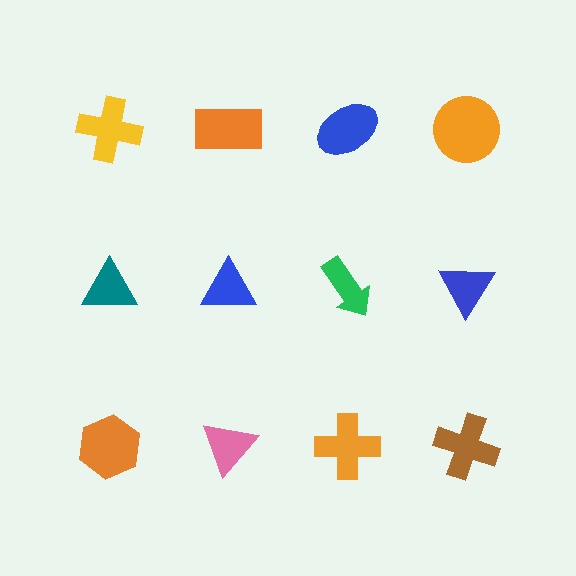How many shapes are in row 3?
4 shapes.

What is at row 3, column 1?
An orange hexagon.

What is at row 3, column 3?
An orange cross.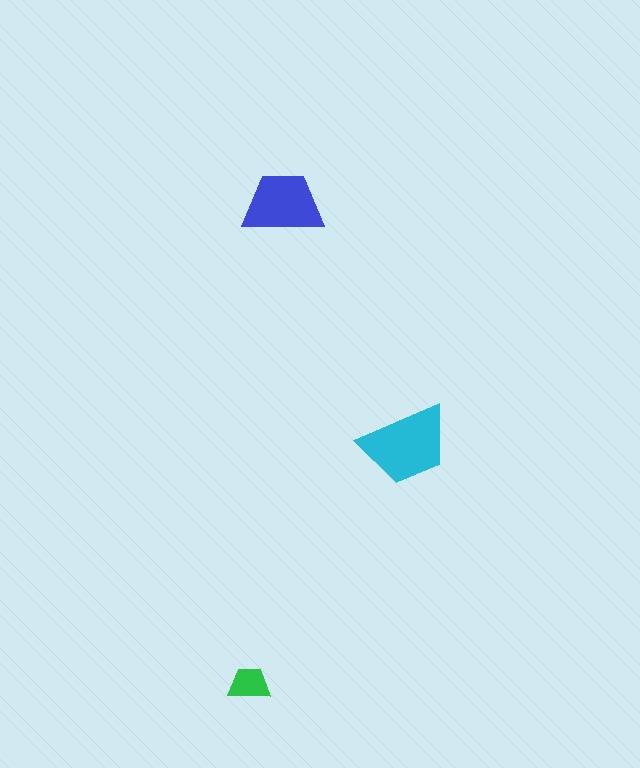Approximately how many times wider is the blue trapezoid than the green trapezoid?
About 2 times wider.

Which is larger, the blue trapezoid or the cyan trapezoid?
The cyan one.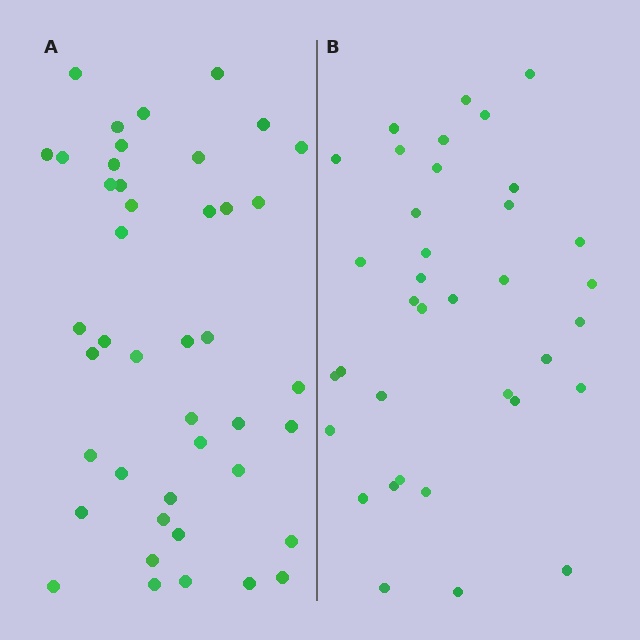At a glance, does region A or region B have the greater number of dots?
Region A (the left region) has more dots.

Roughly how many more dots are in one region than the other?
Region A has roughly 8 or so more dots than region B.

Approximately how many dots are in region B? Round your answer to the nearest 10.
About 40 dots. (The exact count is 36, which rounds to 40.)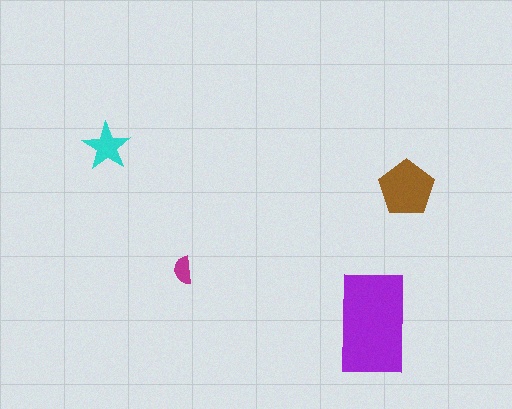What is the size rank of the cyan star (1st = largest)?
3rd.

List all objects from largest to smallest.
The purple rectangle, the brown pentagon, the cyan star, the magenta semicircle.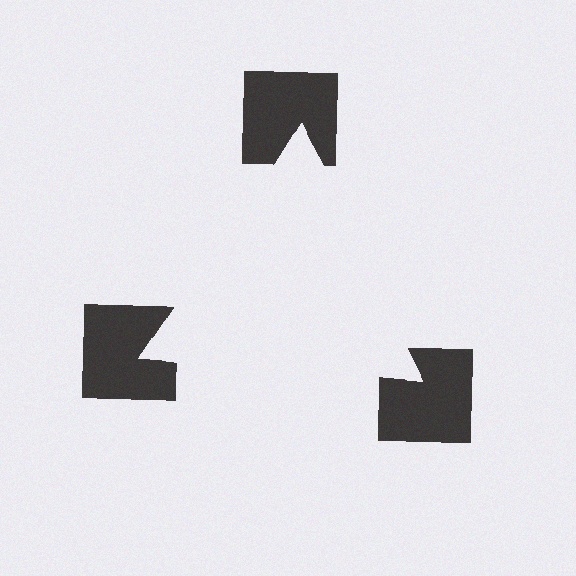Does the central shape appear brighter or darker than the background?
It typically appears slightly brighter than the background, even though no actual brightness change is drawn.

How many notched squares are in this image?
There are 3 — one at each vertex of the illusory triangle.